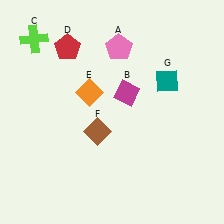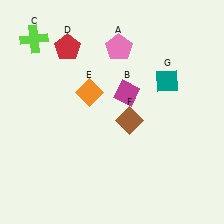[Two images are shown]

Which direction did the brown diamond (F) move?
The brown diamond (F) moved right.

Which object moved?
The brown diamond (F) moved right.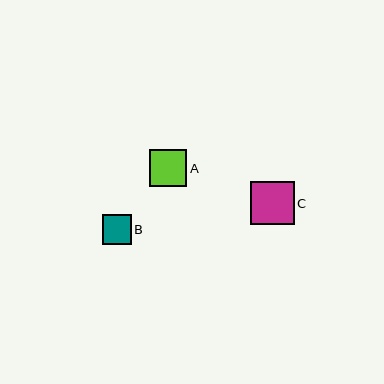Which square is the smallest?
Square B is the smallest with a size of approximately 29 pixels.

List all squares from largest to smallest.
From largest to smallest: C, A, B.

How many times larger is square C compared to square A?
Square C is approximately 1.2 times the size of square A.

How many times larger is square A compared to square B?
Square A is approximately 1.3 times the size of square B.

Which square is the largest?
Square C is the largest with a size of approximately 44 pixels.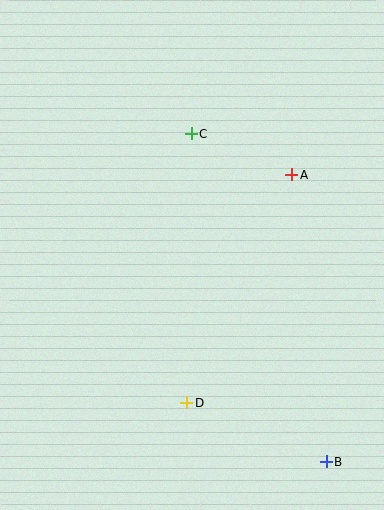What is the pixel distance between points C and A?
The distance between C and A is 109 pixels.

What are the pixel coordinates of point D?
Point D is at (187, 403).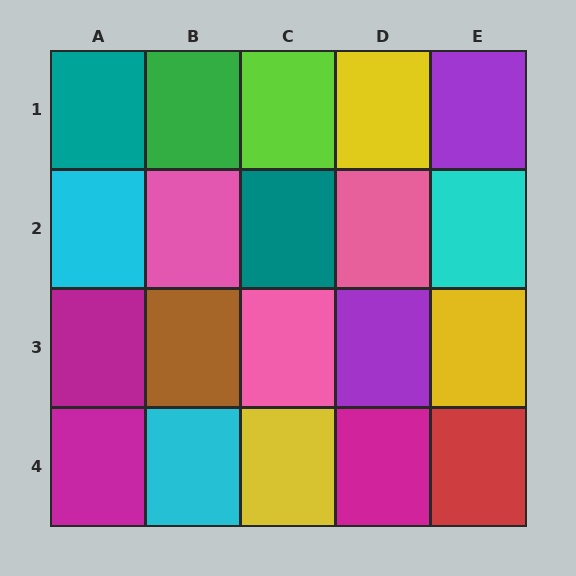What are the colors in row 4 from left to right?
Magenta, cyan, yellow, magenta, red.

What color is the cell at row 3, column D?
Purple.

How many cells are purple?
2 cells are purple.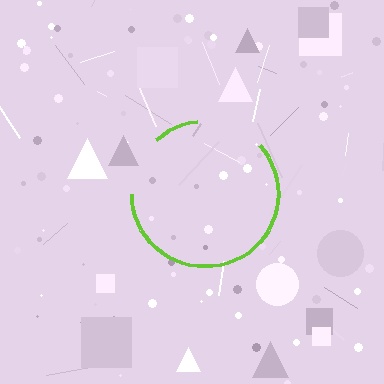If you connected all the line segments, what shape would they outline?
They would outline a circle.